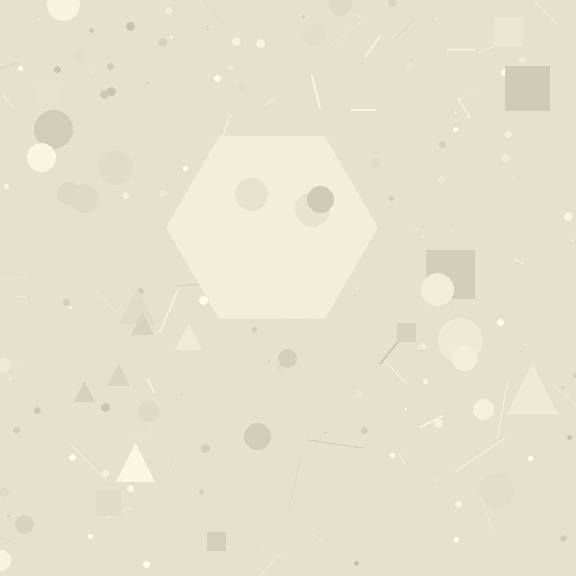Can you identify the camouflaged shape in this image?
The camouflaged shape is a hexagon.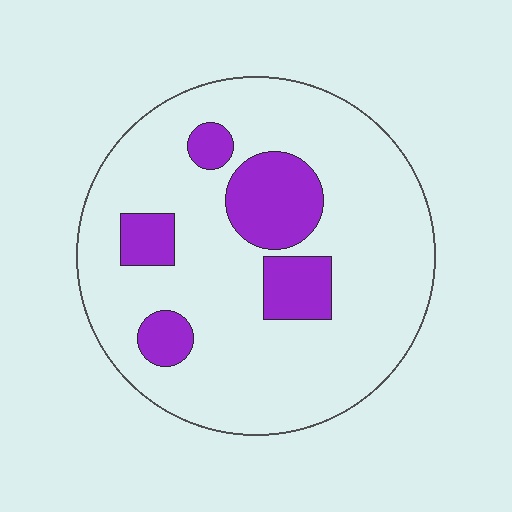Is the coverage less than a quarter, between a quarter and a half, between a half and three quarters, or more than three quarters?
Less than a quarter.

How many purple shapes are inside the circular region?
5.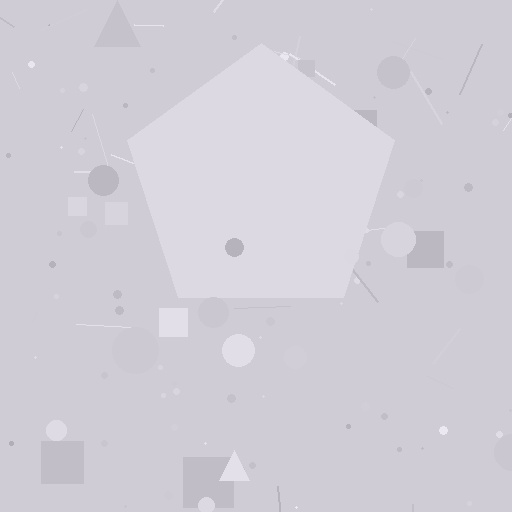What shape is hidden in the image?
A pentagon is hidden in the image.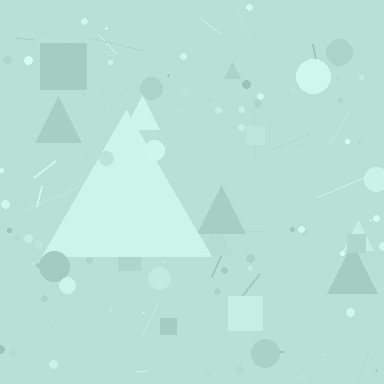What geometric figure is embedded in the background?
A triangle is embedded in the background.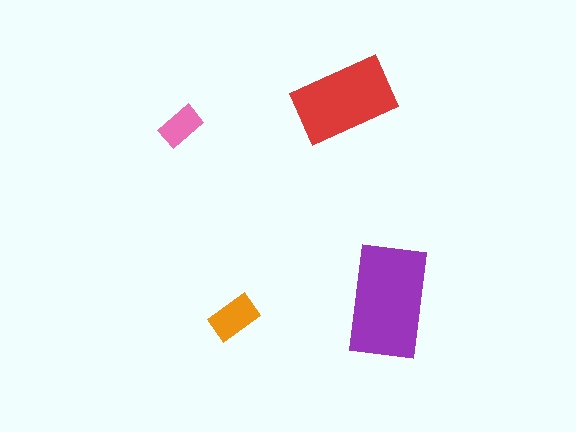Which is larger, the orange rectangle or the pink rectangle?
The orange one.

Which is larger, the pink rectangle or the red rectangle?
The red one.